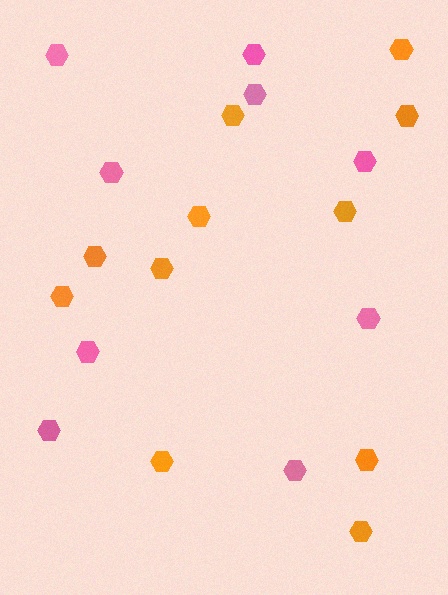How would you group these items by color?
There are 2 groups: one group of pink hexagons (9) and one group of orange hexagons (11).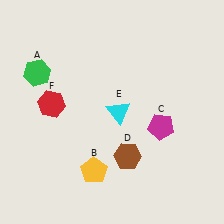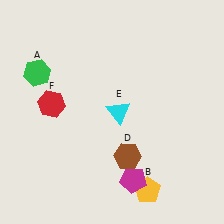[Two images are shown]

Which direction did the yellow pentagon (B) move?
The yellow pentagon (B) moved right.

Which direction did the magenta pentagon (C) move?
The magenta pentagon (C) moved down.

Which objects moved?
The objects that moved are: the yellow pentagon (B), the magenta pentagon (C).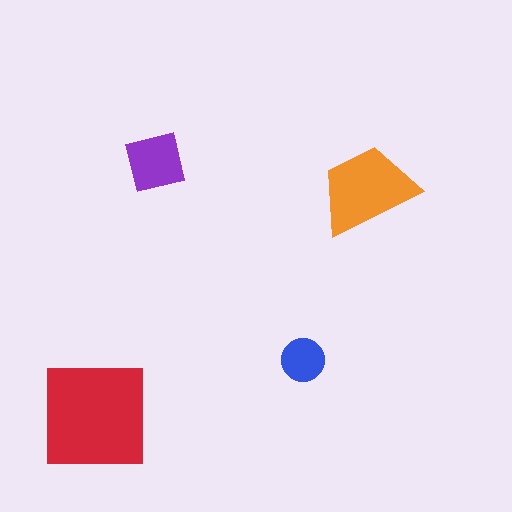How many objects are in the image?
There are 4 objects in the image.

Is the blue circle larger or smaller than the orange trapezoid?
Smaller.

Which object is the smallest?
The blue circle.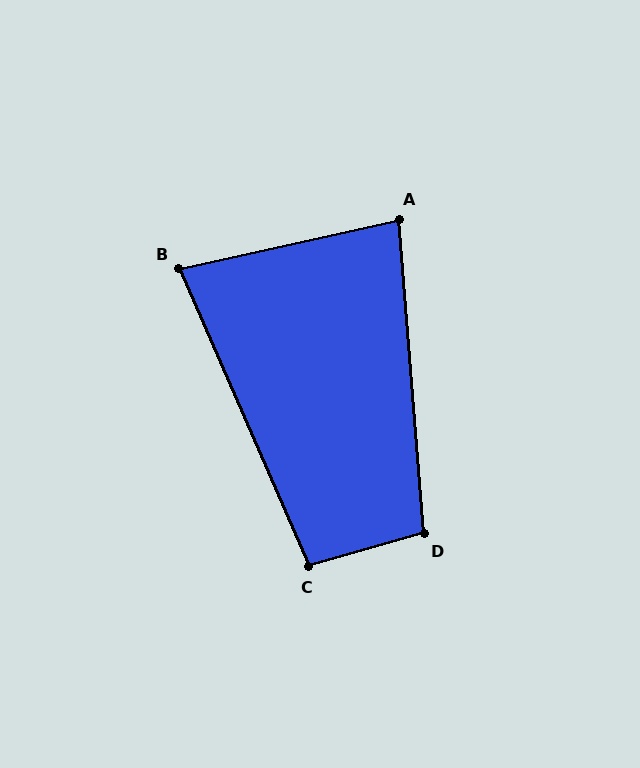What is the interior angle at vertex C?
Approximately 98 degrees (obtuse).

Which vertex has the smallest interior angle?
B, at approximately 79 degrees.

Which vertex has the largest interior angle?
D, at approximately 101 degrees.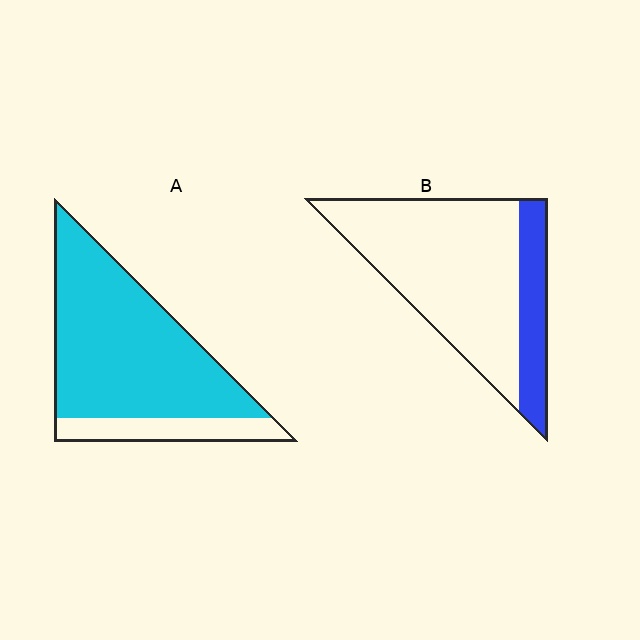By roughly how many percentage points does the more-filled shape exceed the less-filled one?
By roughly 60 percentage points (A over B).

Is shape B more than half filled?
No.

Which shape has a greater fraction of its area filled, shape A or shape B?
Shape A.